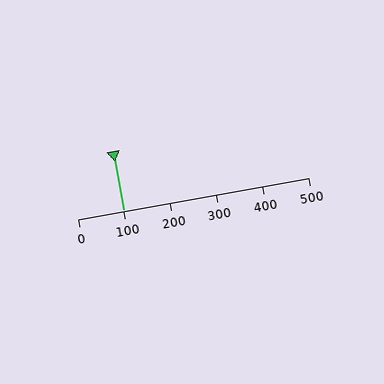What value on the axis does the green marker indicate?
The marker indicates approximately 100.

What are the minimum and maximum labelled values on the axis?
The axis runs from 0 to 500.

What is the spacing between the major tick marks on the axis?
The major ticks are spaced 100 apart.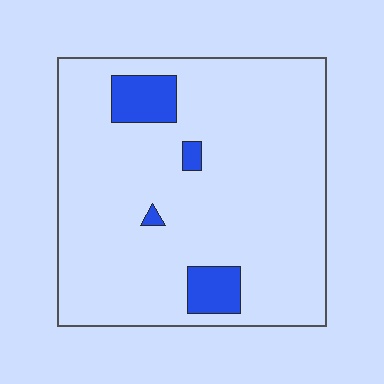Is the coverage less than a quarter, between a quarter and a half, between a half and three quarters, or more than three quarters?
Less than a quarter.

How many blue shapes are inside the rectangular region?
4.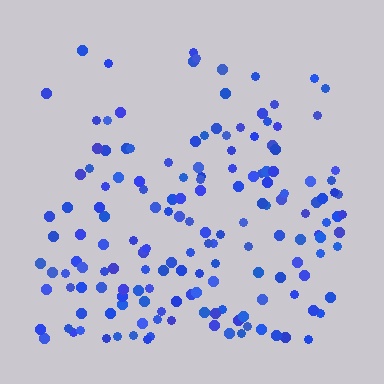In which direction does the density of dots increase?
From top to bottom, with the bottom side densest.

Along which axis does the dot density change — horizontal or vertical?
Vertical.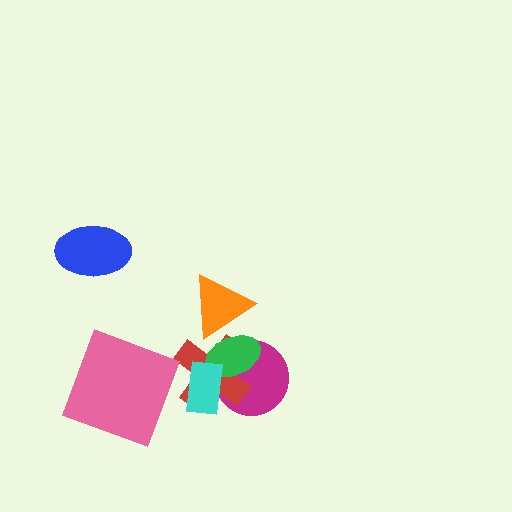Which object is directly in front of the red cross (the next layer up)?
The green ellipse is directly in front of the red cross.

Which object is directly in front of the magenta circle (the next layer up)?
The red cross is directly in front of the magenta circle.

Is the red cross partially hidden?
Yes, it is partially covered by another shape.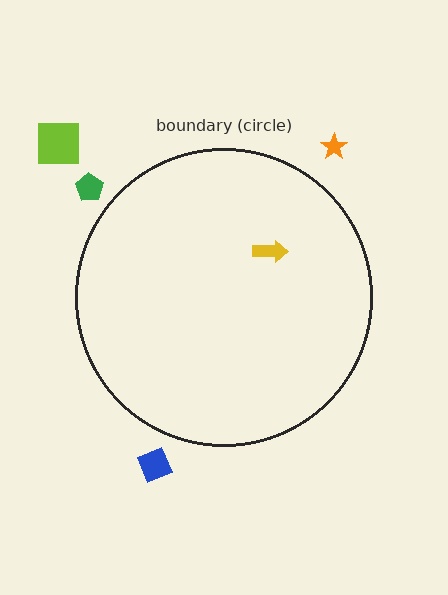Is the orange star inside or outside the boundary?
Outside.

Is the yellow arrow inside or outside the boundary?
Inside.